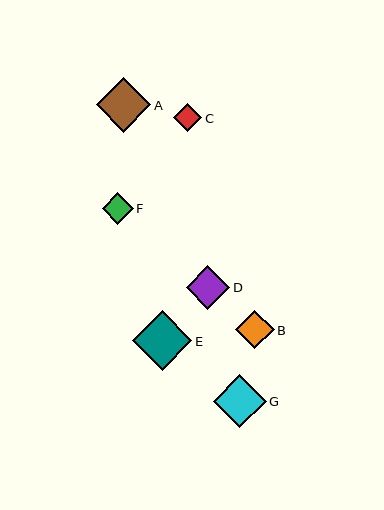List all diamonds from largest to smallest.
From largest to smallest: E, A, G, D, B, F, C.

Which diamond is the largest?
Diamond E is the largest with a size of approximately 60 pixels.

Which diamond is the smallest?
Diamond C is the smallest with a size of approximately 28 pixels.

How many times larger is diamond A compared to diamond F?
Diamond A is approximately 1.7 times the size of diamond F.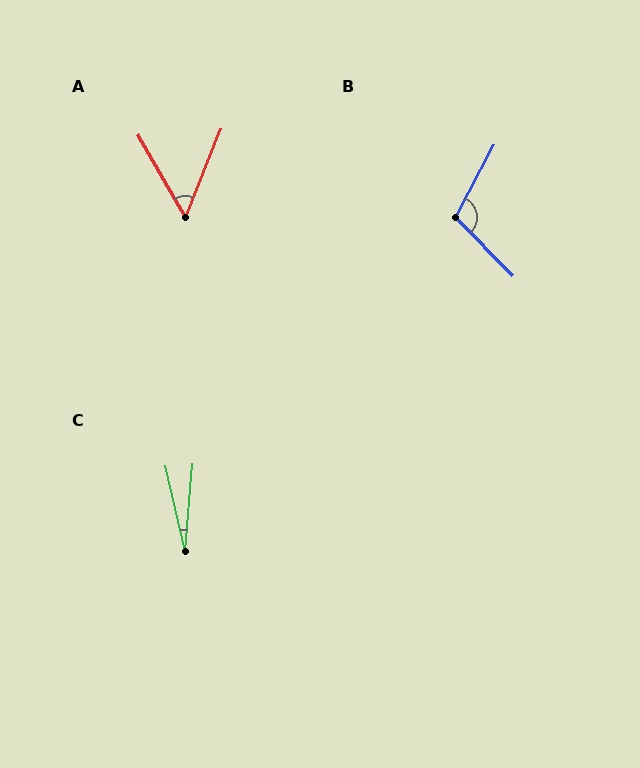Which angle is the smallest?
C, at approximately 17 degrees.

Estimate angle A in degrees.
Approximately 52 degrees.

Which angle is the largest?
B, at approximately 107 degrees.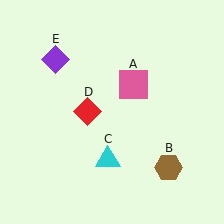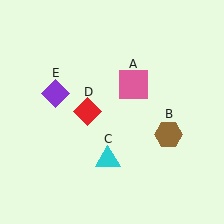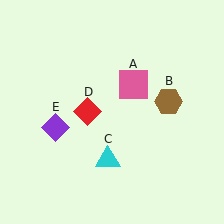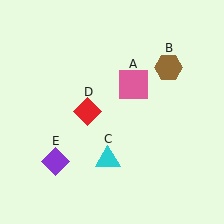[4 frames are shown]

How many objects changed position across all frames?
2 objects changed position: brown hexagon (object B), purple diamond (object E).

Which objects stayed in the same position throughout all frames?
Pink square (object A) and cyan triangle (object C) and red diamond (object D) remained stationary.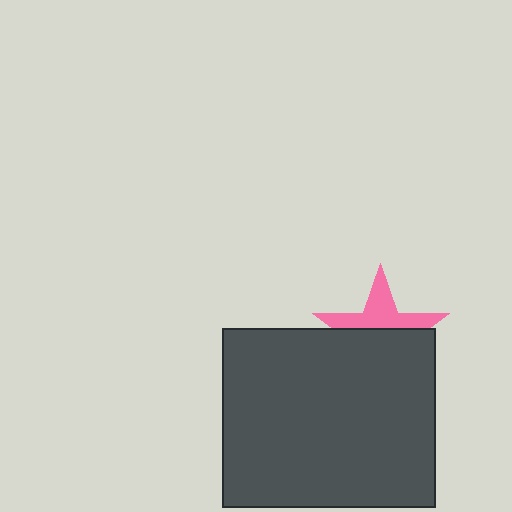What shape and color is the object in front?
The object in front is a dark gray rectangle.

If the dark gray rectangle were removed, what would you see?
You would see the complete pink star.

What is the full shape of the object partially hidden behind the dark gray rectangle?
The partially hidden object is a pink star.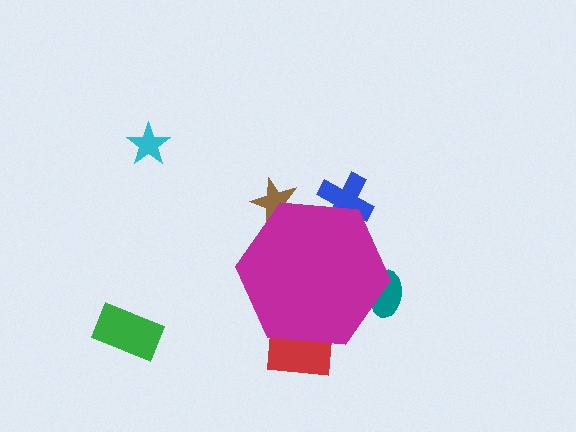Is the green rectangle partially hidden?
No, the green rectangle is fully visible.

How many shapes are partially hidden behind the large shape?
4 shapes are partially hidden.